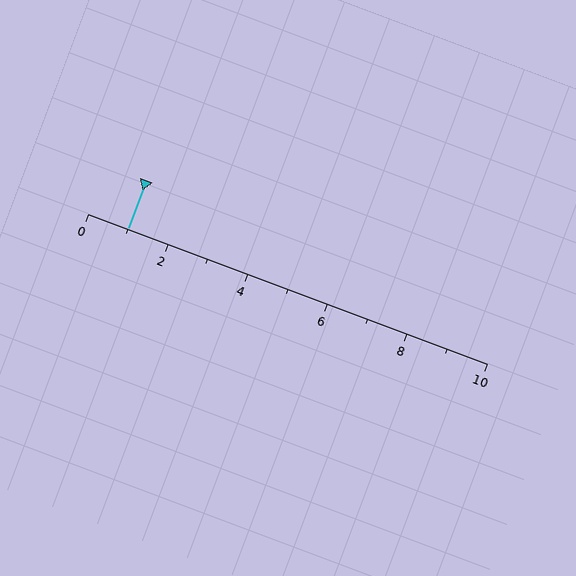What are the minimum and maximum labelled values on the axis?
The axis runs from 0 to 10.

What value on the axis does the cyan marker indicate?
The marker indicates approximately 1.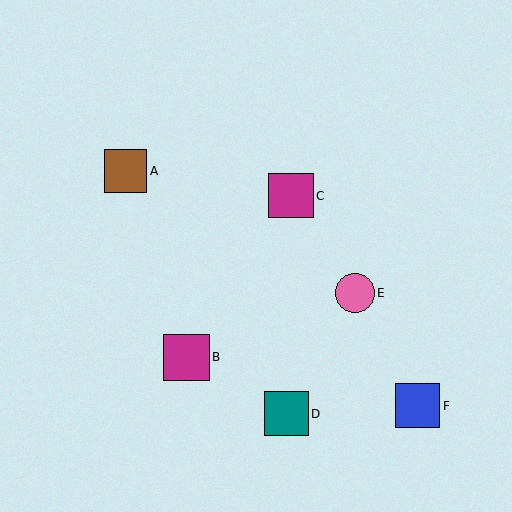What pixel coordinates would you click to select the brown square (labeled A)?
Click at (125, 171) to select the brown square A.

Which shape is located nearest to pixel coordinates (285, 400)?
The teal square (labeled D) at (286, 414) is nearest to that location.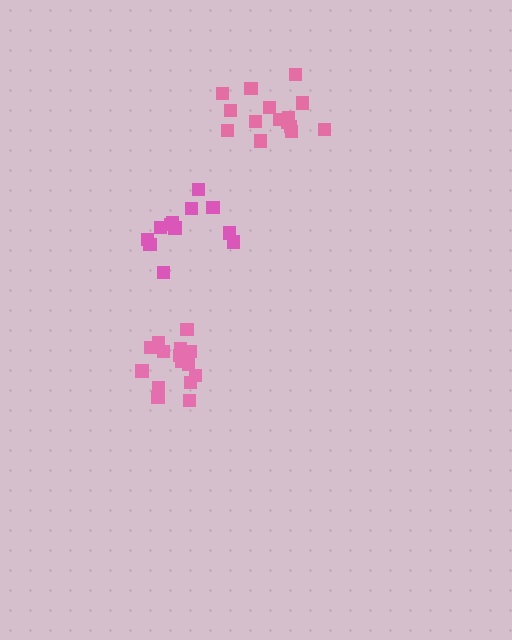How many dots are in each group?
Group 1: 12 dots, Group 2: 15 dots, Group 3: 17 dots (44 total).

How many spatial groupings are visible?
There are 3 spatial groupings.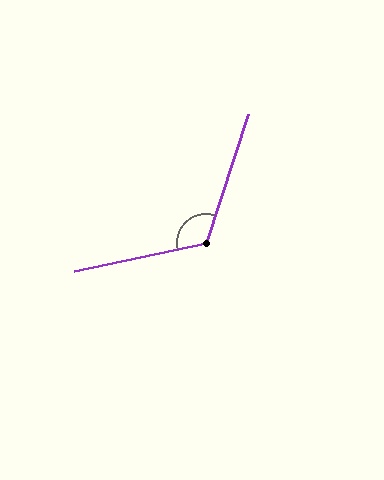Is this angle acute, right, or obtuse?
It is obtuse.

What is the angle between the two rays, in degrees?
Approximately 120 degrees.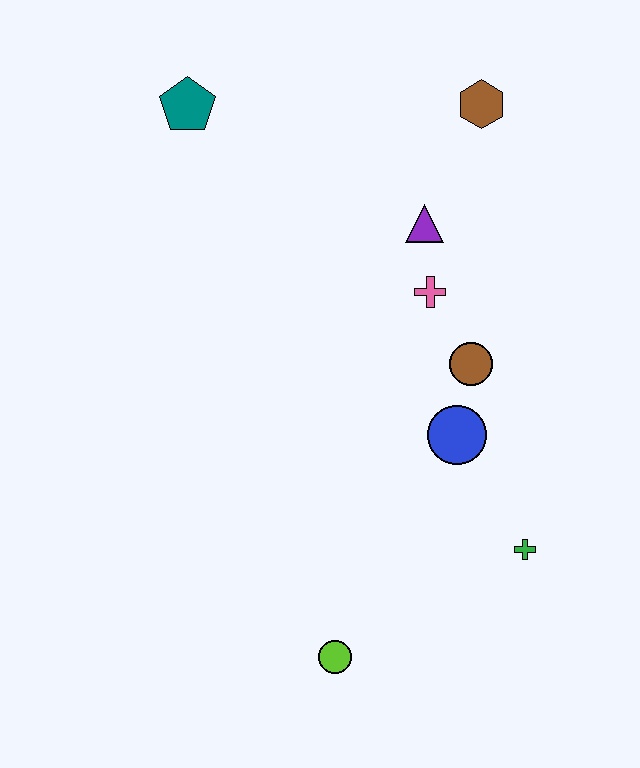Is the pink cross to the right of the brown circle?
No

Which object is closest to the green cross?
The blue circle is closest to the green cross.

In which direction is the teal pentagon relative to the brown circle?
The teal pentagon is to the left of the brown circle.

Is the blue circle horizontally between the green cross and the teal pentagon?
Yes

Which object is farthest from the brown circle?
The teal pentagon is farthest from the brown circle.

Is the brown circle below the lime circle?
No